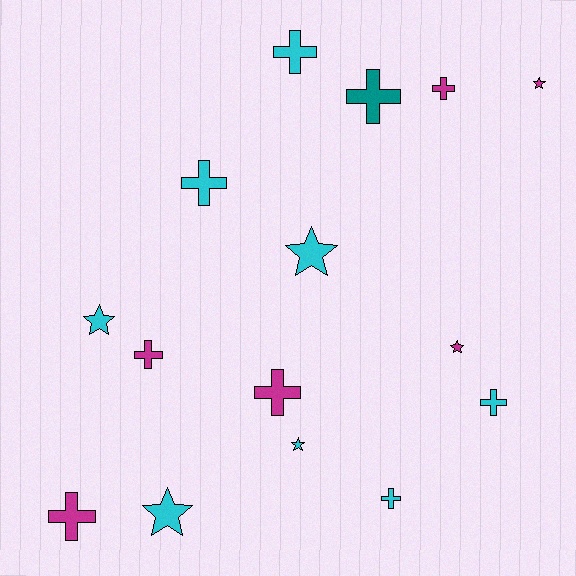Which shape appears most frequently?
Cross, with 9 objects.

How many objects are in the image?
There are 15 objects.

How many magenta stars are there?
There are 2 magenta stars.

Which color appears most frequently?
Cyan, with 8 objects.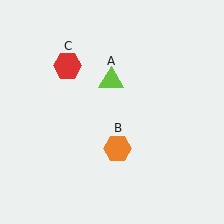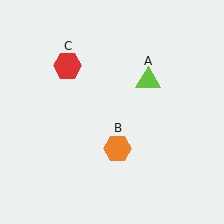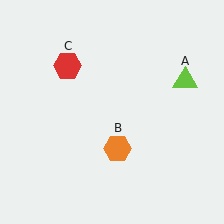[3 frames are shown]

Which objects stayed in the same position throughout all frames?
Orange hexagon (object B) and red hexagon (object C) remained stationary.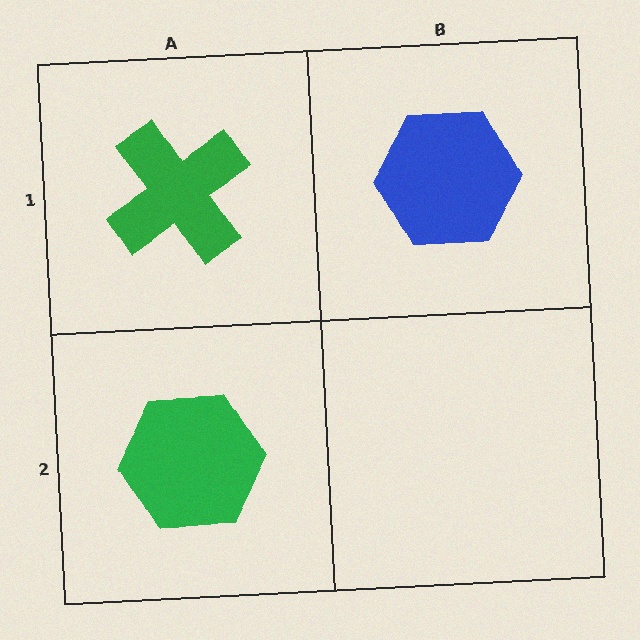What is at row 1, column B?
A blue hexagon.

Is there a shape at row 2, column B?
No, that cell is empty.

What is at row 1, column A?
A green cross.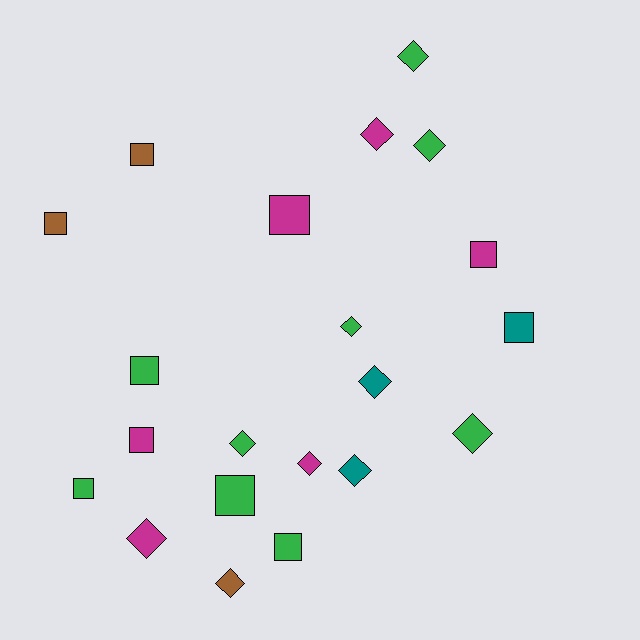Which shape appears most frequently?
Diamond, with 11 objects.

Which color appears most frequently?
Green, with 9 objects.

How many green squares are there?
There are 4 green squares.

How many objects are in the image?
There are 21 objects.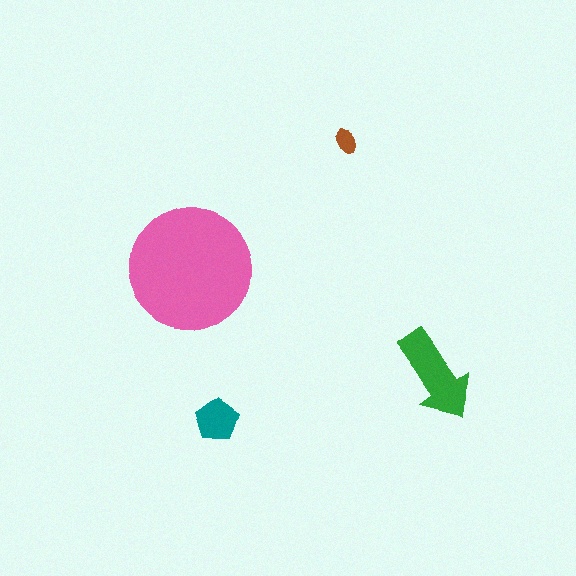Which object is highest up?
The brown ellipse is topmost.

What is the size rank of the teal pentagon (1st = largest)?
3rd.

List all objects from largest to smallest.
The pink circle, the green arrow, the teal pentagon, the brown ellipse.